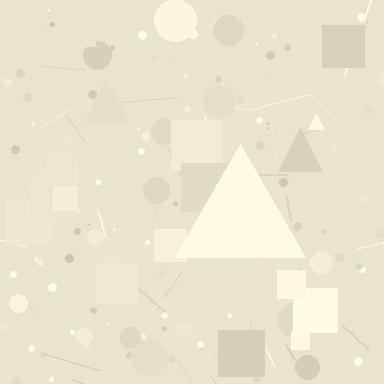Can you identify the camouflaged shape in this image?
The camouflaged shape is a triangle.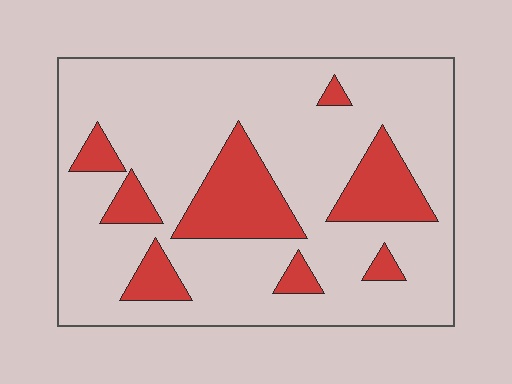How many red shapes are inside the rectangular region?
8.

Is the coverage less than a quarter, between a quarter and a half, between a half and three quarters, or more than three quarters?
Less than a quarter.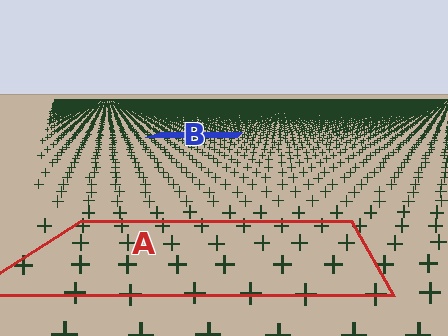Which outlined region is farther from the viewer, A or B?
Region B is farther from the viewer — the texture elements inside it appear smaller and more densely packed.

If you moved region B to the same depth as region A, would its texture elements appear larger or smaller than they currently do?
They would appear larger. At a closer depth, the same texture elements are projected at a bigger on-screen size.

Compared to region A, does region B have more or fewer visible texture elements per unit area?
Region B has more texture elements per unit area — they are packed more densely because it is farther away.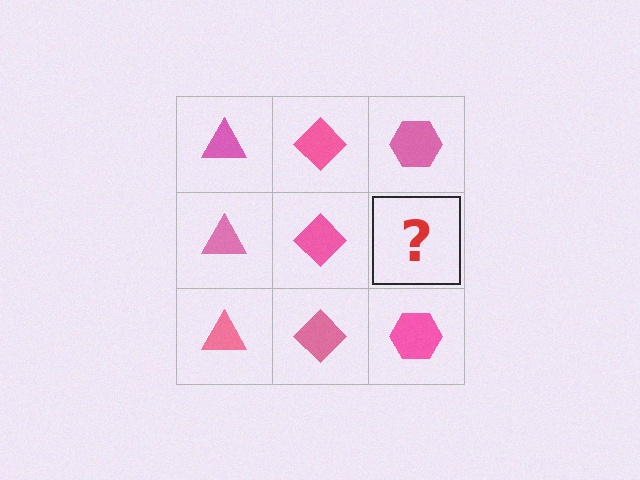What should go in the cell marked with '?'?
The missing cell should contain a pink hexagon.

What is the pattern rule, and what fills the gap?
The rule is that each column has a consistent shape. The gap should be filled with a pink hexagon.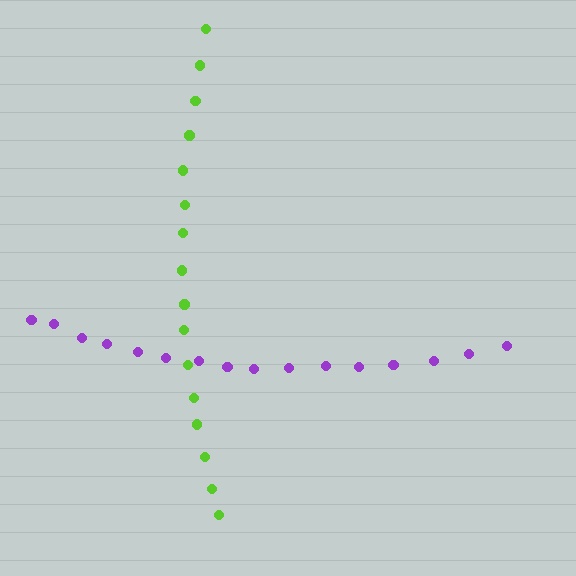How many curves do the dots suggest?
There are 2 distinct paths.